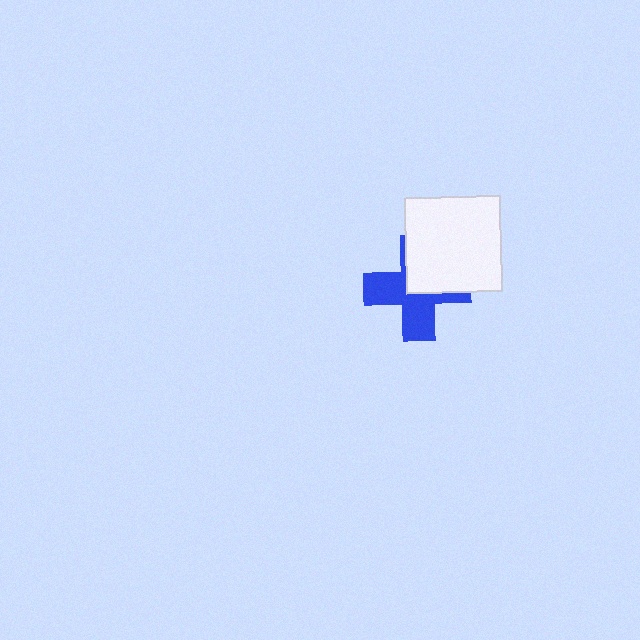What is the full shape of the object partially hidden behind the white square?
The partially hidden object is a blue cross.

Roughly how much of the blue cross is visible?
About half of it is visible (roughly 58%).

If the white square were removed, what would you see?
You would see the complete blue cross.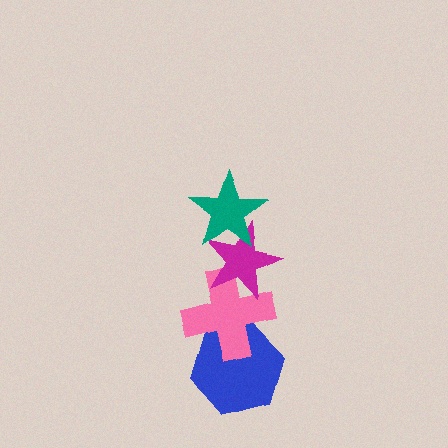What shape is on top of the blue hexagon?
The pink cross is on top of the blue hexagon.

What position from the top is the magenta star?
The magenta star is 2nd from the top.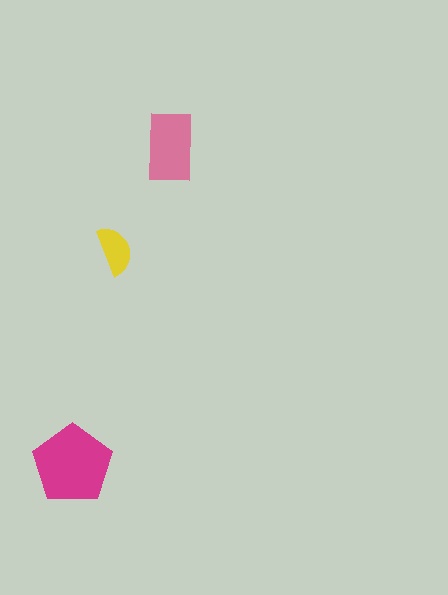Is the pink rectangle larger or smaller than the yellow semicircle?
Larger.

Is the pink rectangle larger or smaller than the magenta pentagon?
Smaller.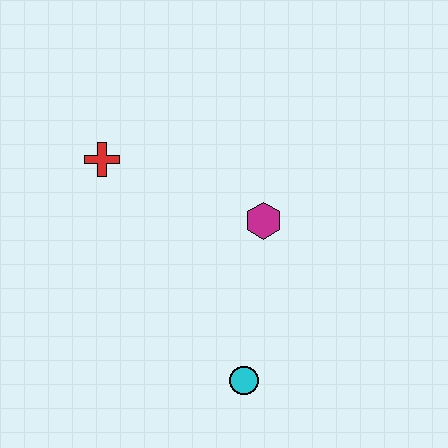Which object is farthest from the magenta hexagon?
The red cross is farthest from the magenta hexagon.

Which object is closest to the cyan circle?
The magenta hexagon is closest to the cyan circle.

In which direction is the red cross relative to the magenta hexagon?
The red cross is to the left of the magenta hexagon.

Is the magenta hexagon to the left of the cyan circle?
No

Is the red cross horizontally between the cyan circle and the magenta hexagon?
No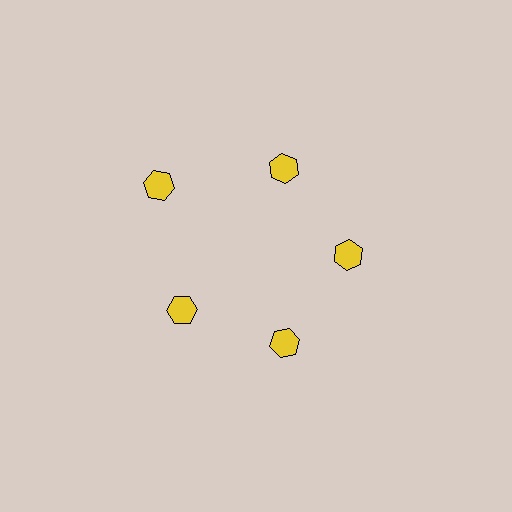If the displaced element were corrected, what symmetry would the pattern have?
It would have 5-fold rotational symmetry — the pattern would map onto itself every 72 degrees.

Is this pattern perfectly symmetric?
No. The 5 yellow hexagons are arranged in a ring, but one element near the 10 o'clock position is pushed outward from the center, breaking the 5-fold rotational symmetry.